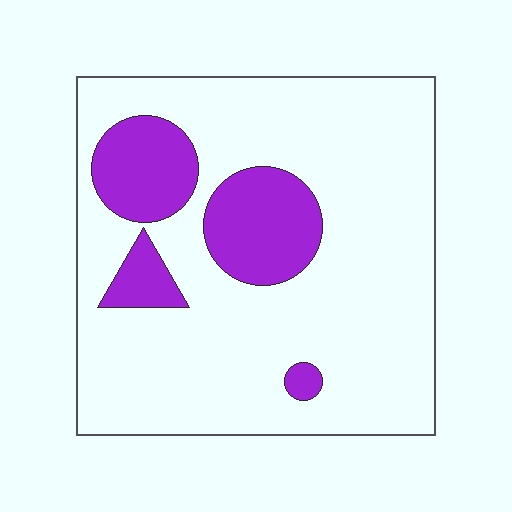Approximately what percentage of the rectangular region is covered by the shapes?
Approximately 20%.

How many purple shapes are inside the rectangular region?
4.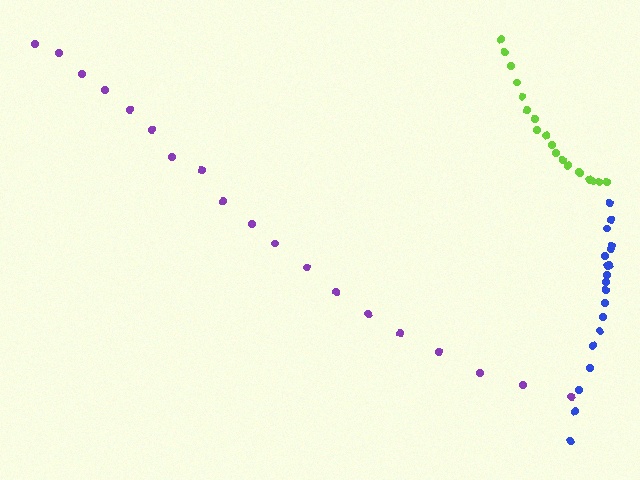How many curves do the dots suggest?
There are 3 distinct paths.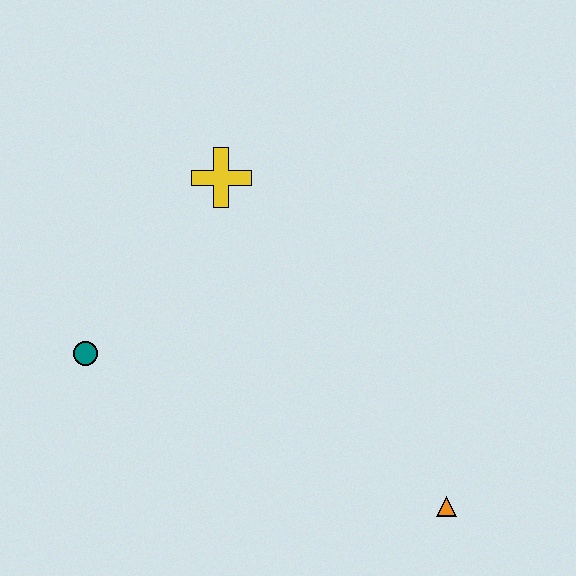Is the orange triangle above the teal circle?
No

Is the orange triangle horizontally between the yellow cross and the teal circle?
No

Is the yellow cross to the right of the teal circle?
Yes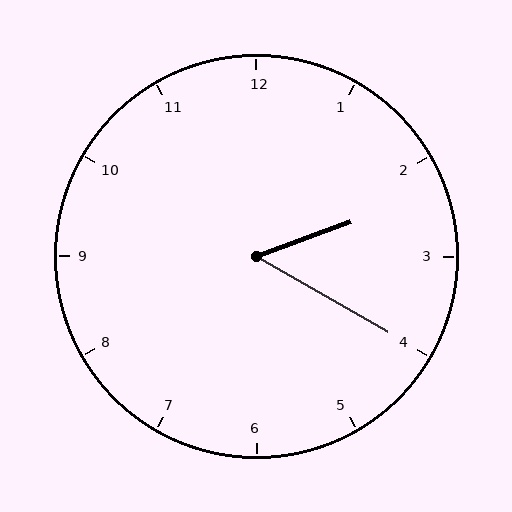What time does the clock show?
2:20.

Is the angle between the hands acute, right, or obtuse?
It is acute.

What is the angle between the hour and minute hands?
Approximately 50 degrees.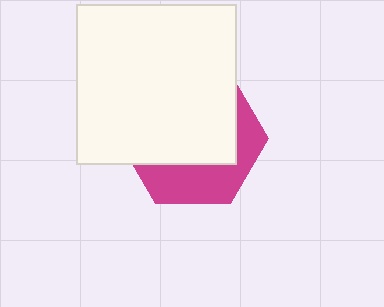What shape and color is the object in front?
The object in front is a white square.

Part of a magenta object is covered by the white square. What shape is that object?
It is a hexagon.